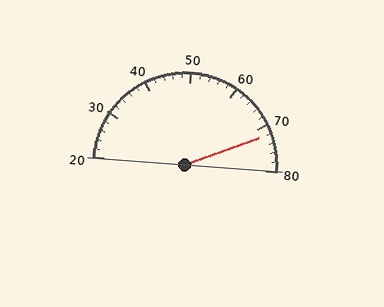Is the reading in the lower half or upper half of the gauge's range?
The reading is in the upper half of the range (20 to 80).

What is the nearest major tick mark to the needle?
The nearest major tick mark is 70.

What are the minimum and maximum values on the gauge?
The gauge ranges from 20 to 80.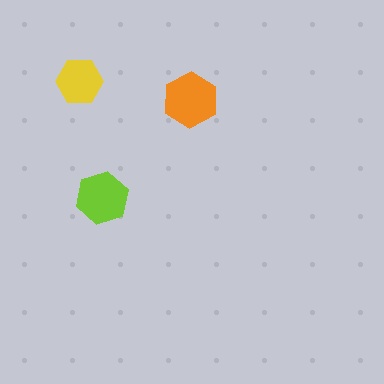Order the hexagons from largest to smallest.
the orange one, the lime one, the yellow one.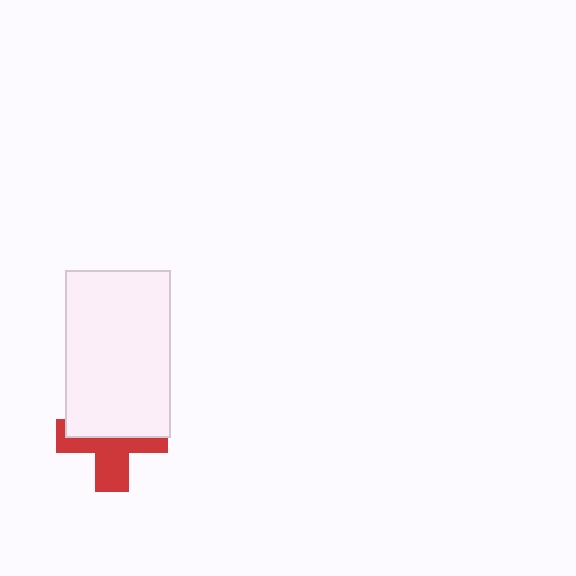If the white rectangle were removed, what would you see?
You would see the complete red cross.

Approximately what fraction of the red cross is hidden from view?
Roughly 49% of the red cross is hidden behind the white rectangle.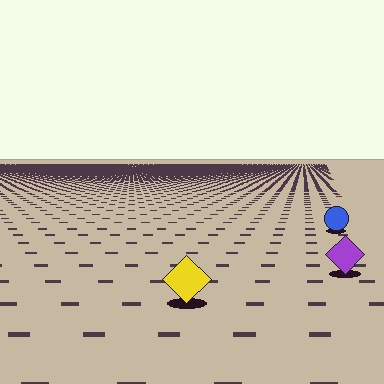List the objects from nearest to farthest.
From nearest to farthest: the yellow diamond, the purple diamond, the blue circle.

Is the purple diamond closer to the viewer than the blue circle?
Yes. The purple diamond is closer — you can tell from the texture gradient: the ground texture is coarser near it.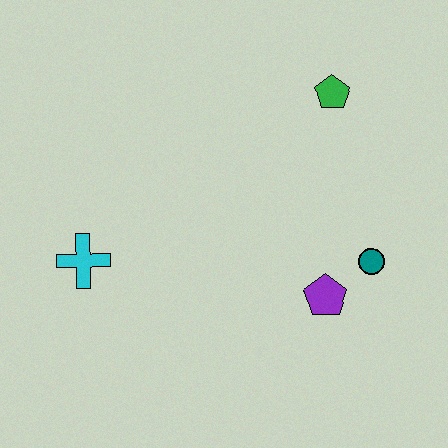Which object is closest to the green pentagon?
The teal circle is closest to the green pentagon.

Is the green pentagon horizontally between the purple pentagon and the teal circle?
Yes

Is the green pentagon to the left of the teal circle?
Yes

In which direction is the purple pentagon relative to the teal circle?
The purple pentagon is to the left of the teal circle.